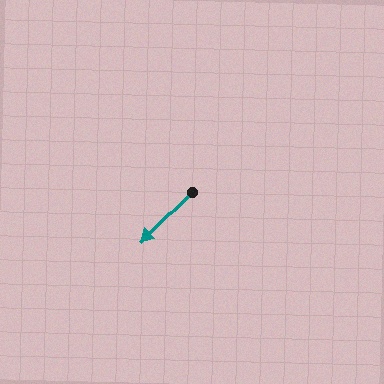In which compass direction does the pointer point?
Southwest.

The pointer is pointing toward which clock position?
Roughly 7 o'clock.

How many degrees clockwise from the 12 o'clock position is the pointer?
Approximately 225 degrees.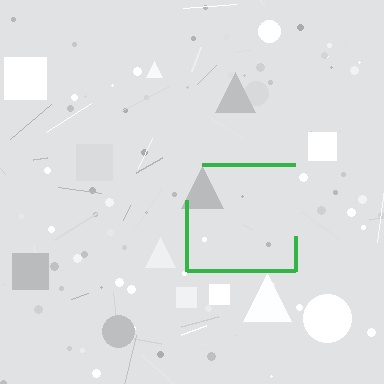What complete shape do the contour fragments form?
The contour fragments form a square.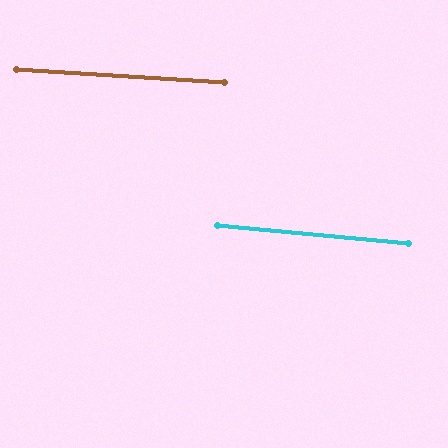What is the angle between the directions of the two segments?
Approximately 2 degrees.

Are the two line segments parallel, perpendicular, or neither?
Parallel — their directions differ by only 1.6°.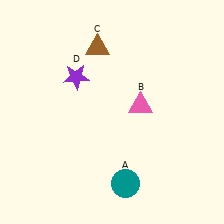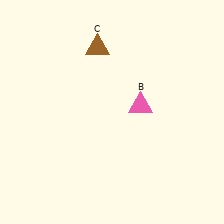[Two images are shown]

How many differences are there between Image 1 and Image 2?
There are 2 differences between the two images.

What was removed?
The purple star (D), the teal circle (A) were removed in Image 2.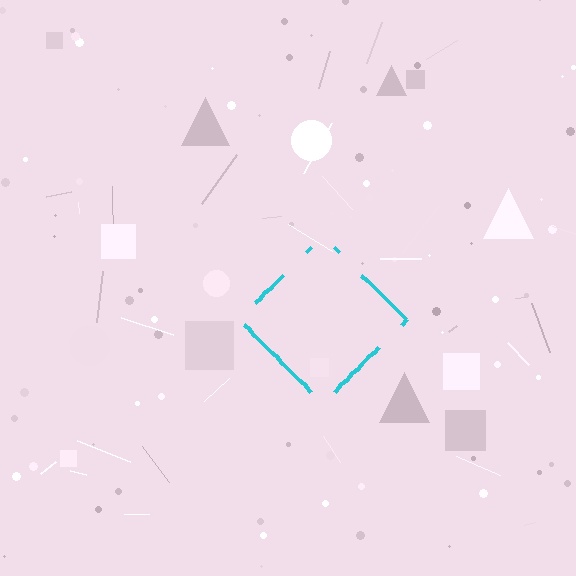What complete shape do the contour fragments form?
The contour fragments form a diamond.